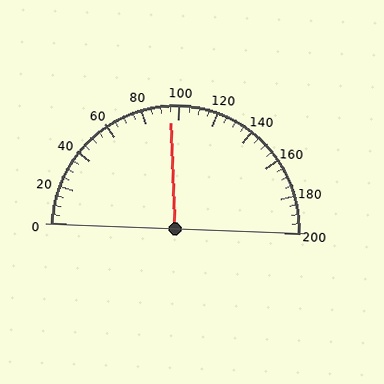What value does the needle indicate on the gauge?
The needle indicates approximately 95.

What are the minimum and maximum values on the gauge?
The gauge ranges from 0 to 200.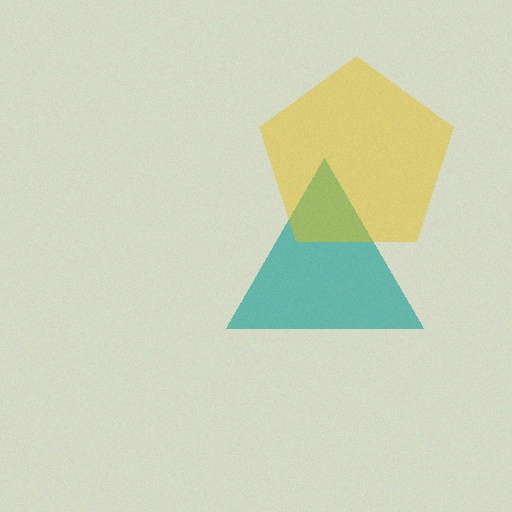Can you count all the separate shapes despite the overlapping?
Yes, there are 2 separate shapes.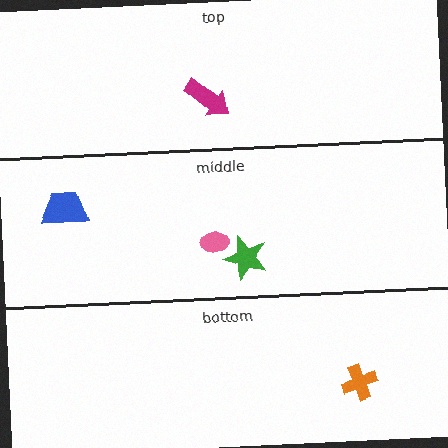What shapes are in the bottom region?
The orange cross.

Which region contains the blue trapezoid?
The middle region.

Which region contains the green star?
The middle region.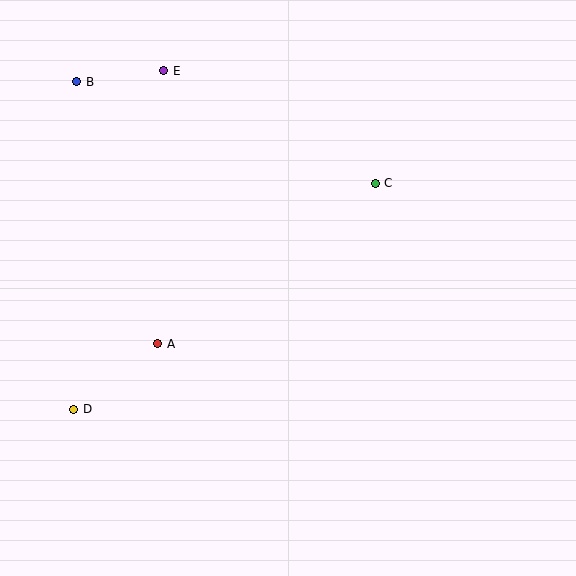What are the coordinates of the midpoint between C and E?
The midpoint between C and E is at (269, 127).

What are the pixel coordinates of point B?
Point B is at (77, 82).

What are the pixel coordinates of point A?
Point A is at (158, 344).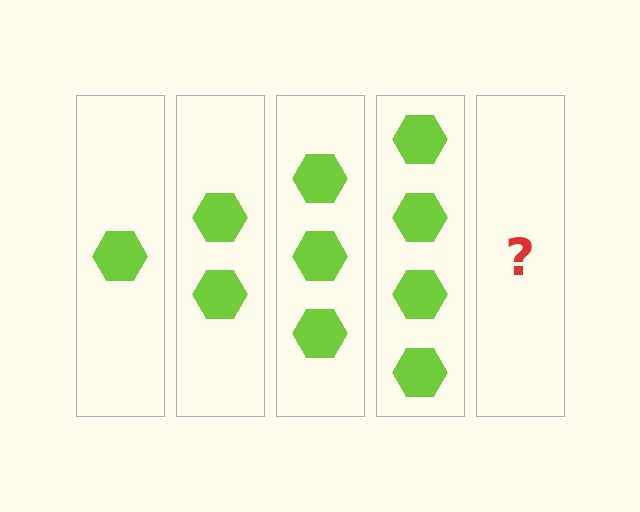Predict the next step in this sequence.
The next step is 5 hexagons.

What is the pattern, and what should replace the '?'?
The pattern is that each step adds one more hexagon. The '?' should be 5 hexagons.